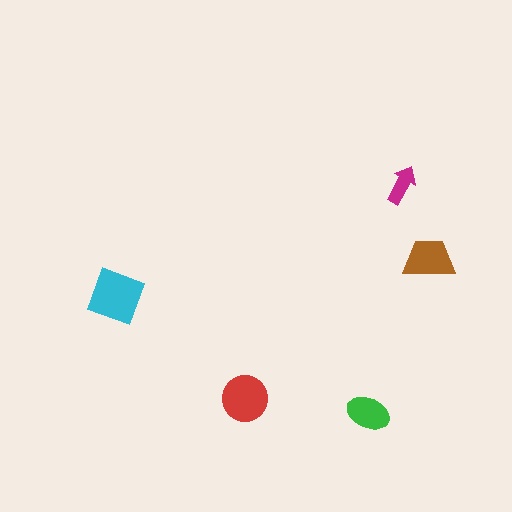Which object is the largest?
The cyan diamond.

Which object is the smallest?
The magenta arrow.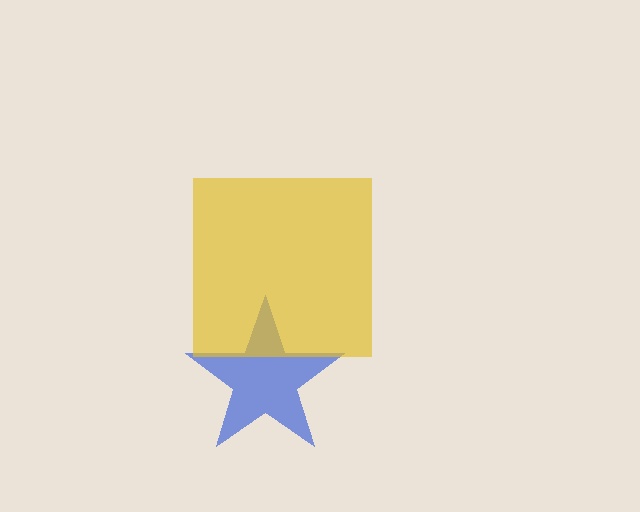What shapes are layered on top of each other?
The layered shapes are: a blue star, a yellow square.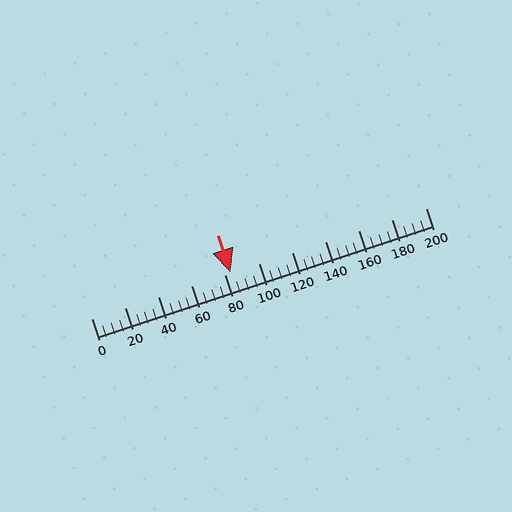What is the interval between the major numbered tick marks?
The major tick marks are spaced 20 units apart.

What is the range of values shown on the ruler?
The ruler shows values from 0 to 200.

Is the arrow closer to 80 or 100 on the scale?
The arrow is closer to 80.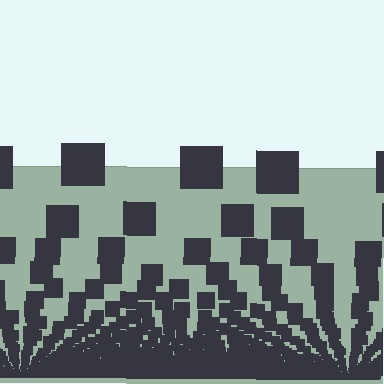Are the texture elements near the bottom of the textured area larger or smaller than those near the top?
Smaller. The gradient is inverted — elements near the bottom are smaller and denser.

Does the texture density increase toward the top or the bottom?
Density increases toward the bottom.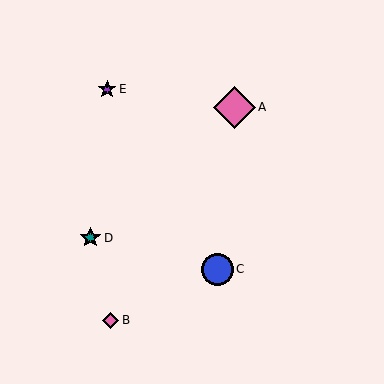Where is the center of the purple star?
The center of the purple star is at (107, 89).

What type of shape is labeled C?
Shape C is a blue circle.